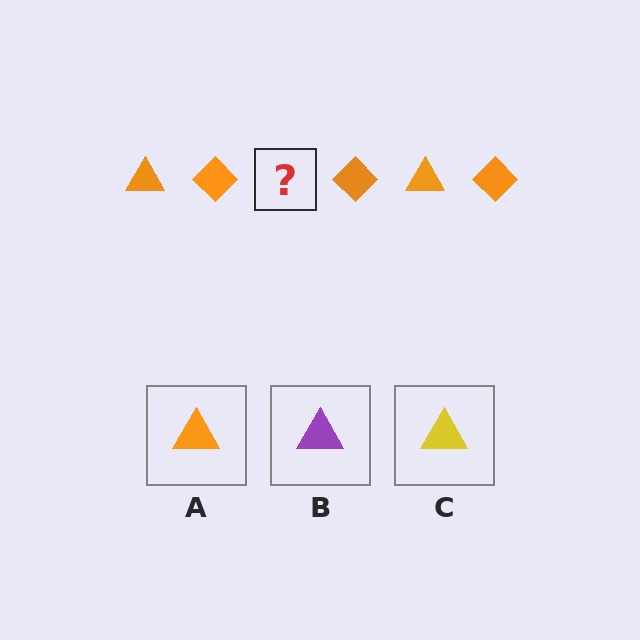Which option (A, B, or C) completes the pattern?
A.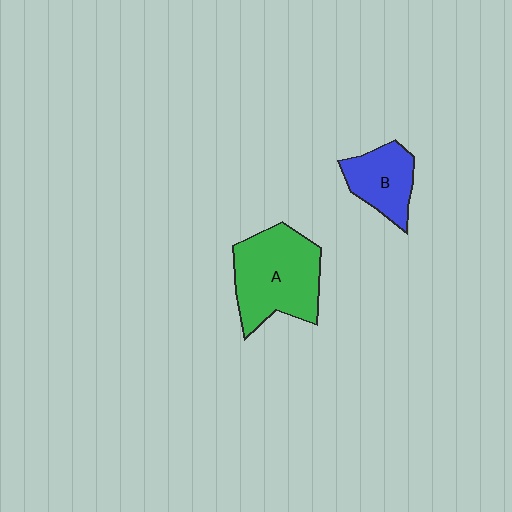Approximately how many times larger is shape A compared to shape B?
Approximately 1.8 times.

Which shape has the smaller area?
Shape B (blue).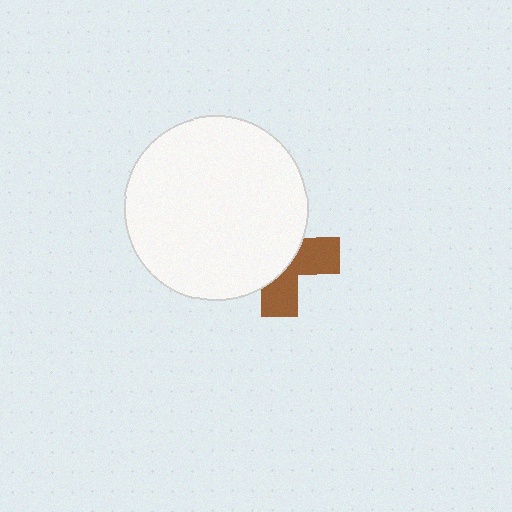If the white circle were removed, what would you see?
You would see the complete brown cross.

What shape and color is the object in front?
The object in front is a white circle.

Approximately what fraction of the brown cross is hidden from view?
Roughly 59% of the brown cross is hidden behind the white circle.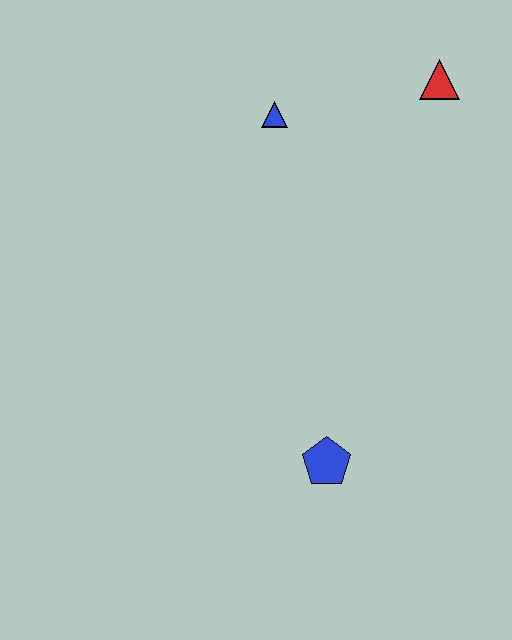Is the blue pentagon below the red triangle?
Yes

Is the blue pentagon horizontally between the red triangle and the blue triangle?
Yes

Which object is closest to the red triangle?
The blue triangle is closest to the red triangle.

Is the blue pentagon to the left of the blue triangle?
No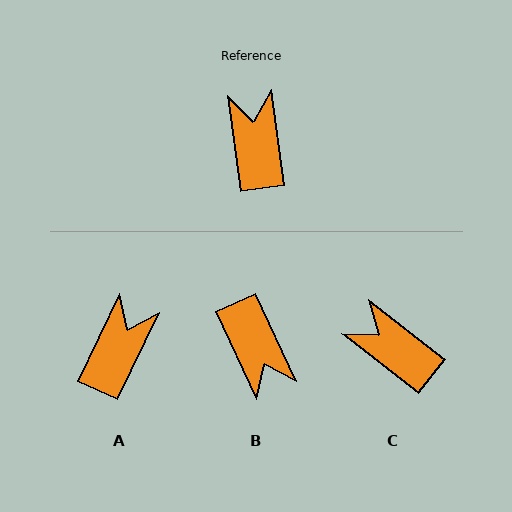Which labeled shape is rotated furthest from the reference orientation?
B, about 163 degrees away.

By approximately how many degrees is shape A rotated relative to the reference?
Approximately 33 degrees clockwise.